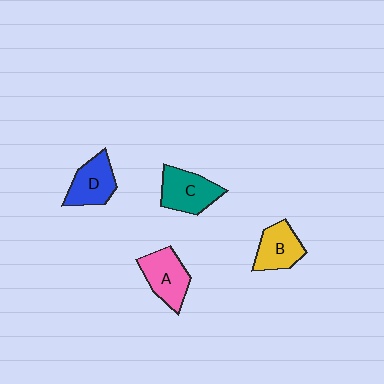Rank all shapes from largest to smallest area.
From largest to smallest: C (teal), A (pink), D (blue), B (yellow).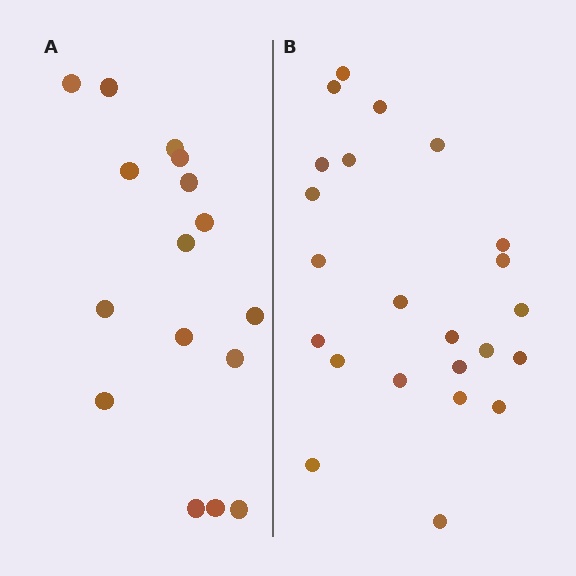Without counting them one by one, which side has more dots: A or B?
Region B (the right region) has more dots.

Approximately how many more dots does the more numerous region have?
Region B has roughly 8 or so more dots than region A.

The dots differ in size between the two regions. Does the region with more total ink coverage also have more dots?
No. Region A has more total ink coverage because its dots are larger, but region B actually contains more individual dots. Total area can be misleading — the number of items is what matters here.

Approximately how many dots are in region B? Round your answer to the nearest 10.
About 20 dots. (The exact count is 23, which rounds to 20.)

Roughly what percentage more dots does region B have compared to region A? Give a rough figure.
About 45% more.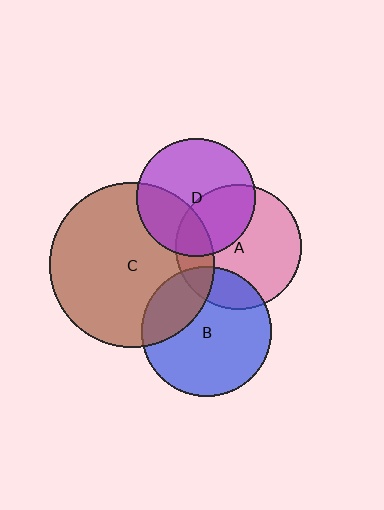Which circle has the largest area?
Circle C (brown).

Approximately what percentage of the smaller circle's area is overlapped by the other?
Approximately 20%.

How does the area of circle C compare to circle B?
Approximately 1.6 times.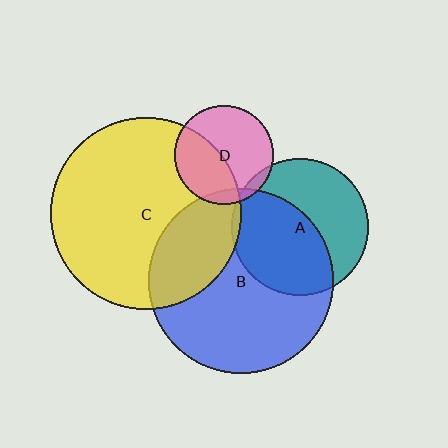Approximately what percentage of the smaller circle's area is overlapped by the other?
Approximately 55%.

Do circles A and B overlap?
Yes.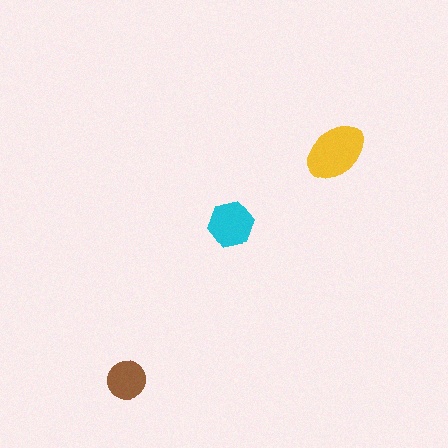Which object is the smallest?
The brown circle.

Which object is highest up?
The yellow ellipse is topmost.